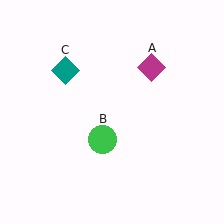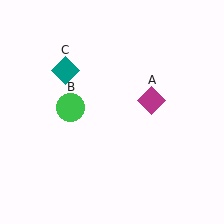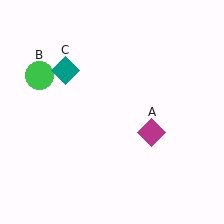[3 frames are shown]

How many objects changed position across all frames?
2 objects changed position: magenta diamond (object A), green circle (object B).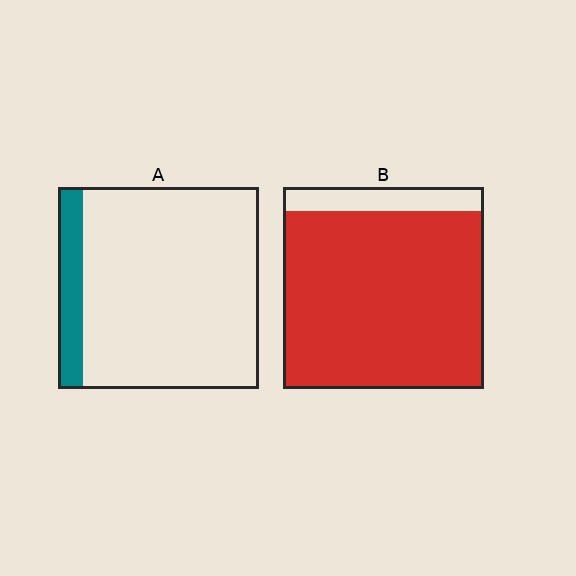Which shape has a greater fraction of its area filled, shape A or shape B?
Shape B.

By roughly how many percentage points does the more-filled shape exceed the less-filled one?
By roughly 75 percentage points (B over A).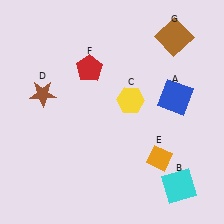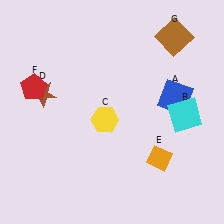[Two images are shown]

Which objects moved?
The objects that moved are: the cyan square (B), the yellow hexagon (C), the red pentagon (F).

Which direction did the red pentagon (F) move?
The red pentagon (F) moved left.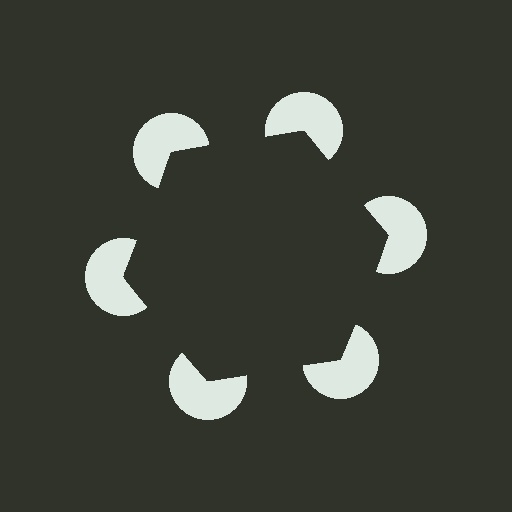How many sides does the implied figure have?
6 sides.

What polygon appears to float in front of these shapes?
An illusory hexagon — its edges are inferred from the aligned wedge cuts in the pac-man discs, not physically drawn.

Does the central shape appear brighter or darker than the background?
It typically appears slightly darker than the background, even though no actual brightness change is drawn.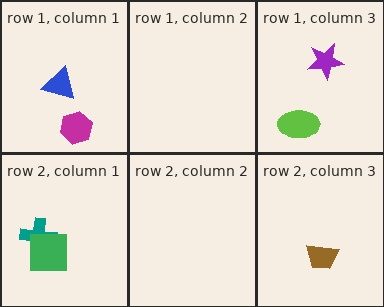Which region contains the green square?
The row 2, column 1 region.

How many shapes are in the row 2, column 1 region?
2.